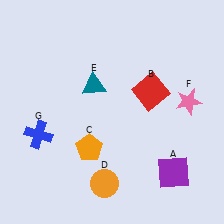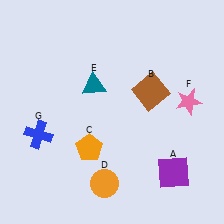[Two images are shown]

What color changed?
The square (B) changed from red in Image 1 to brown in Image 2.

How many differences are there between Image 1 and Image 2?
There is 1 difference between the two images.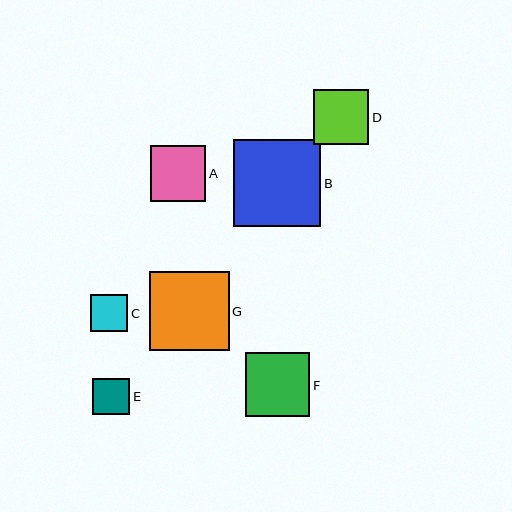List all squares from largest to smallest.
From largest to smallest: B, G, F, A, D, C, E.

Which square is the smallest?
Square E is the smallest with a size of approximately 37 pixels.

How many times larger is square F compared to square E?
Square F is approximately 1.7 times the size of square E.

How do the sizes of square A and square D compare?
Square A and square D are approximately the same size.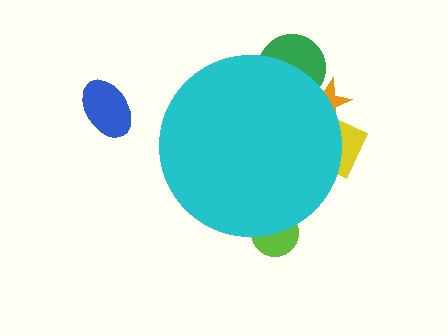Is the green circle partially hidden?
Yes, the green circle is partially hidden behind the cyan circle.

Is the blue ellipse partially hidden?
No, the blue ellipse is fully visible.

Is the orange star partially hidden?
Yes, the orange star is partially hidden behind the cyan circle.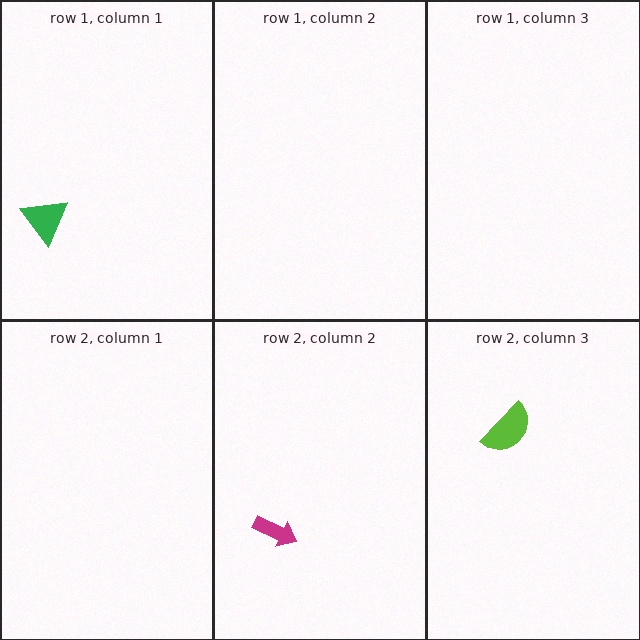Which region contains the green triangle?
The row 1, column 1 region.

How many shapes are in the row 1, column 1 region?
1.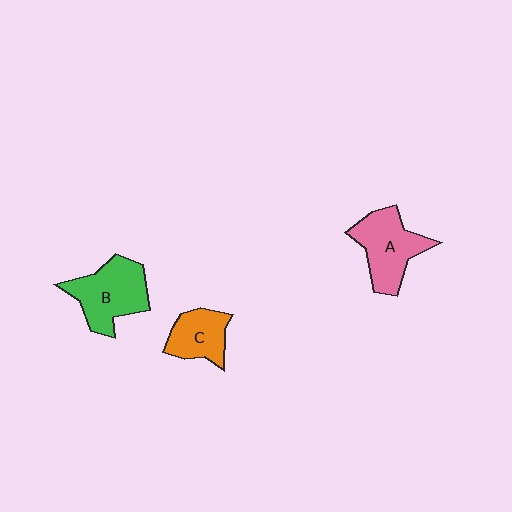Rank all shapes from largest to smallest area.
From largest to smallest: B (green), A (pink), C (orange).